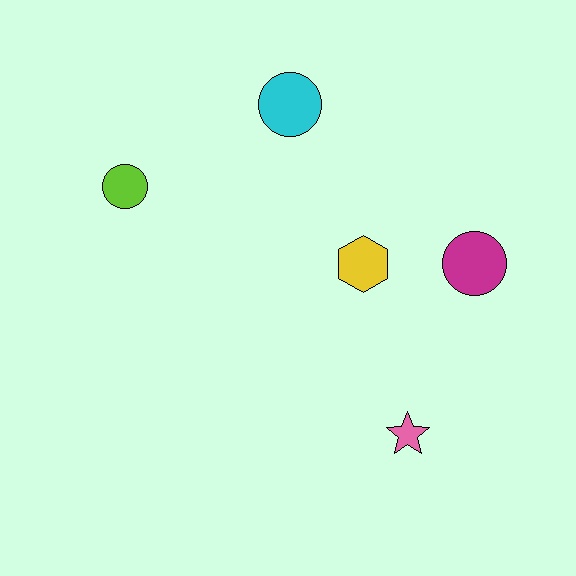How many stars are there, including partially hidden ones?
There is 1 star.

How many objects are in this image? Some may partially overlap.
There are 5 objects.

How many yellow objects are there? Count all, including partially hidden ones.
There is 1 yellow object.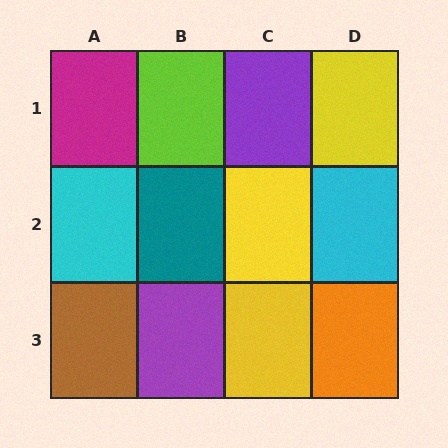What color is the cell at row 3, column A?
Brown.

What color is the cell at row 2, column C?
Yellow.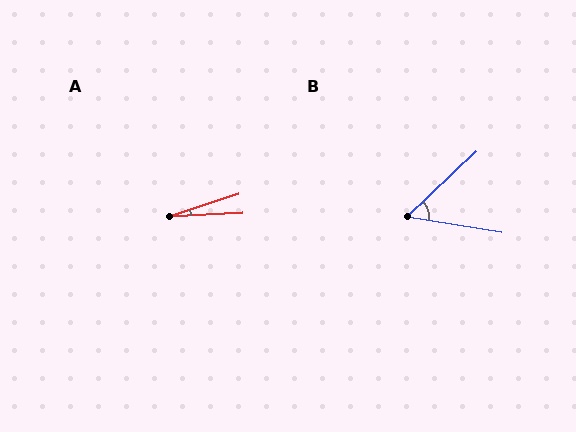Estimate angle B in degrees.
Approximately 53 degrees.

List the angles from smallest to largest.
A (16°), B (53°).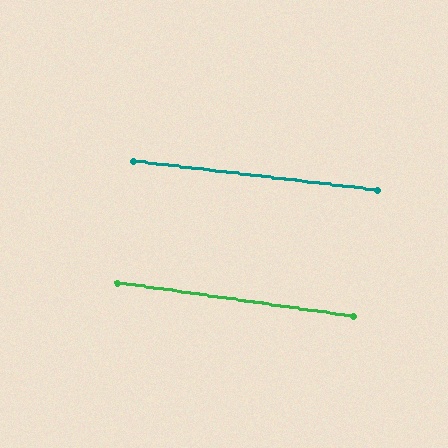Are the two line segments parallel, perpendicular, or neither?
Parallel — their directions differ by only 1.4°.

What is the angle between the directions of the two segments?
Approximately 1 degree.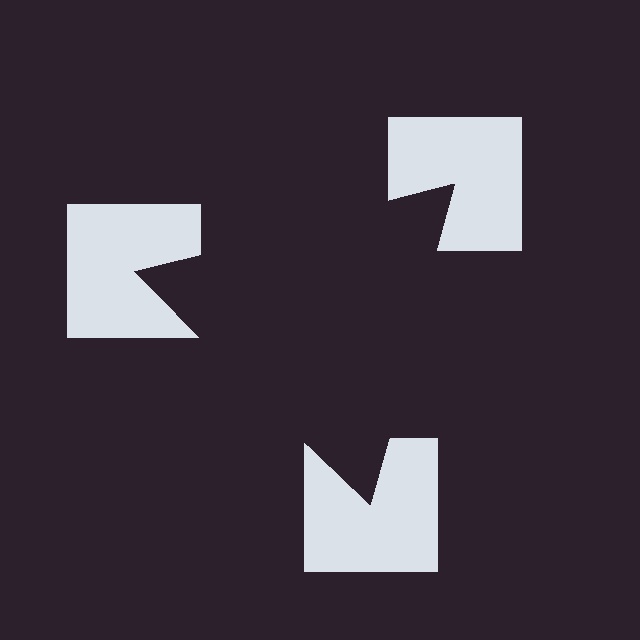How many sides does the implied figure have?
3 sides.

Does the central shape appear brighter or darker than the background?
It typically appears slightly darker than the background, even though no actual brightness change is drawn.